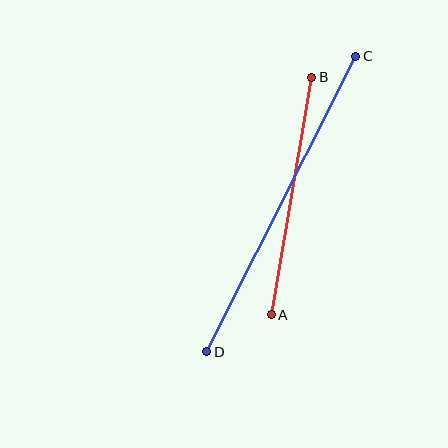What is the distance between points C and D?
The distance is approximately 331 pixels.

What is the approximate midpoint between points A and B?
The midpoint is at approximately (291, 196) pixels.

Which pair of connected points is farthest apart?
Points C and D are farthest apart.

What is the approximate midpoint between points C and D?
The midpoint is at approximately (281, 204) pixels.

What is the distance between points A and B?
The distance is approximately 241 pixels.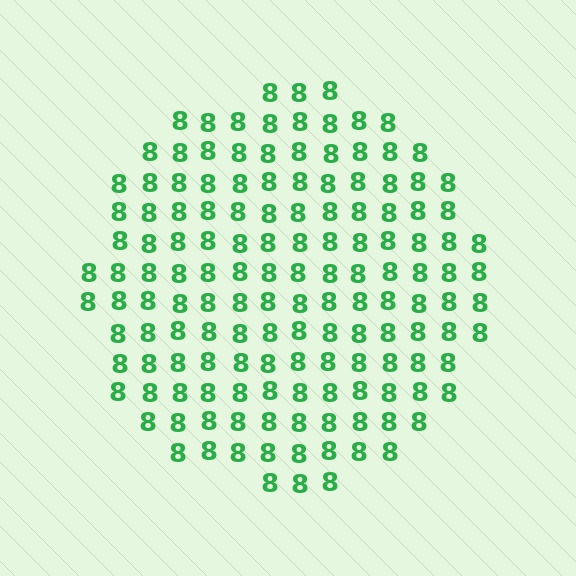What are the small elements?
The small elements are digit 8's.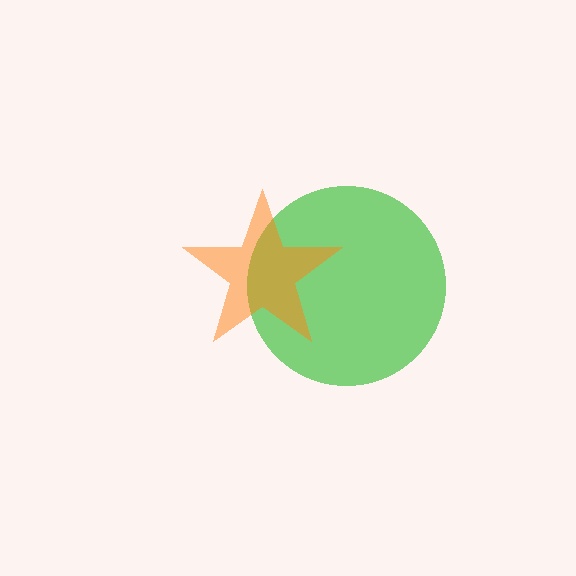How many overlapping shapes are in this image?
There are 2 overlapping shapes in the image.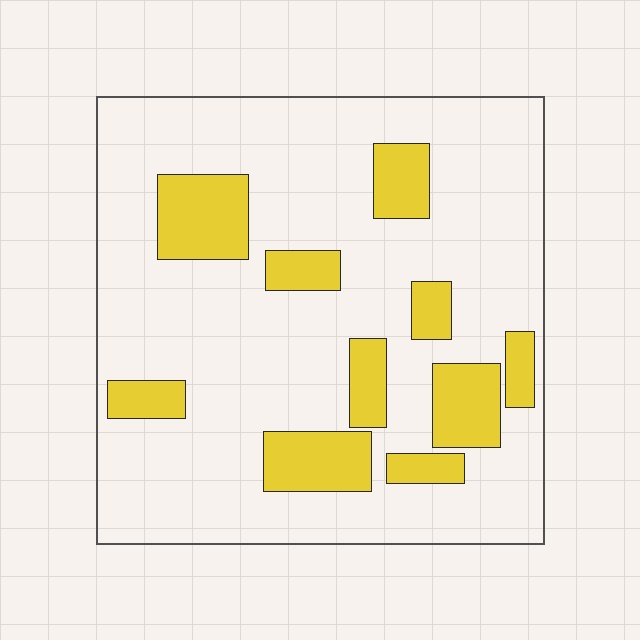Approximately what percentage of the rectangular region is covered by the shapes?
Approximately 20%.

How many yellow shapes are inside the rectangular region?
10.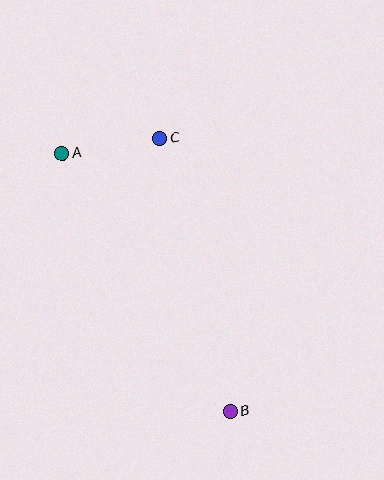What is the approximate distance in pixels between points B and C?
The distance between B and C is approximately 282 pixels.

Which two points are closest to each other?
Points A and C are closest to each other.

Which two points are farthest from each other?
Points A and B are farthest from each other.